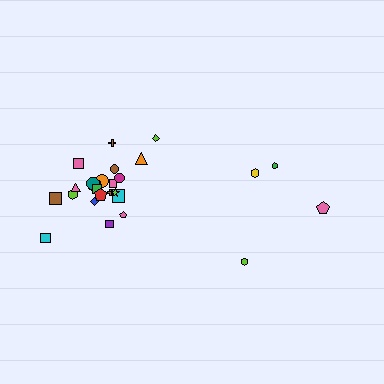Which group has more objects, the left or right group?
The left group.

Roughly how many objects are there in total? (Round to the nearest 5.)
Roughly 25 objects in total.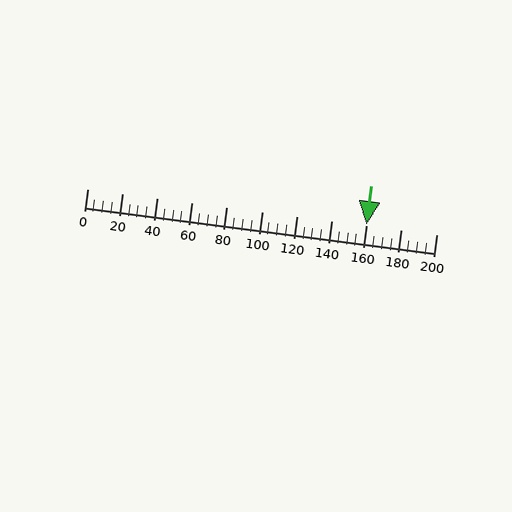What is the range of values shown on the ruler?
The ruler shows values from 0 to 200.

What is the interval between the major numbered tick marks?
The major tick marks are spaced 20 units apart.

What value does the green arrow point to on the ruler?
The green arrow points to approximately 160.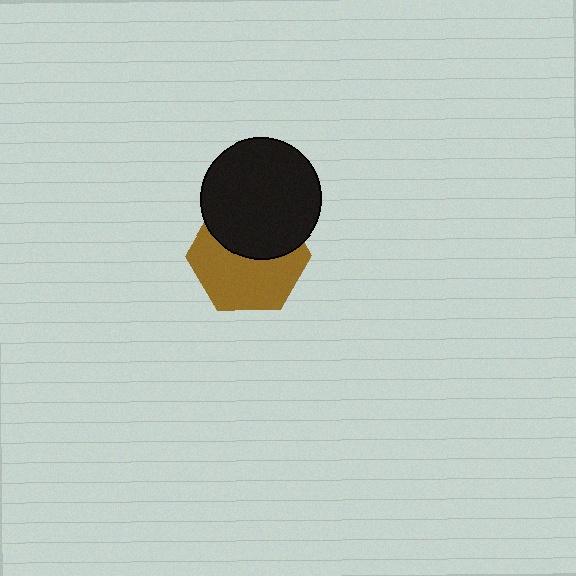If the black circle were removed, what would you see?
You would see the complete brown hexagon.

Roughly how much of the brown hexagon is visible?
About half of it is visible (roughly 57%).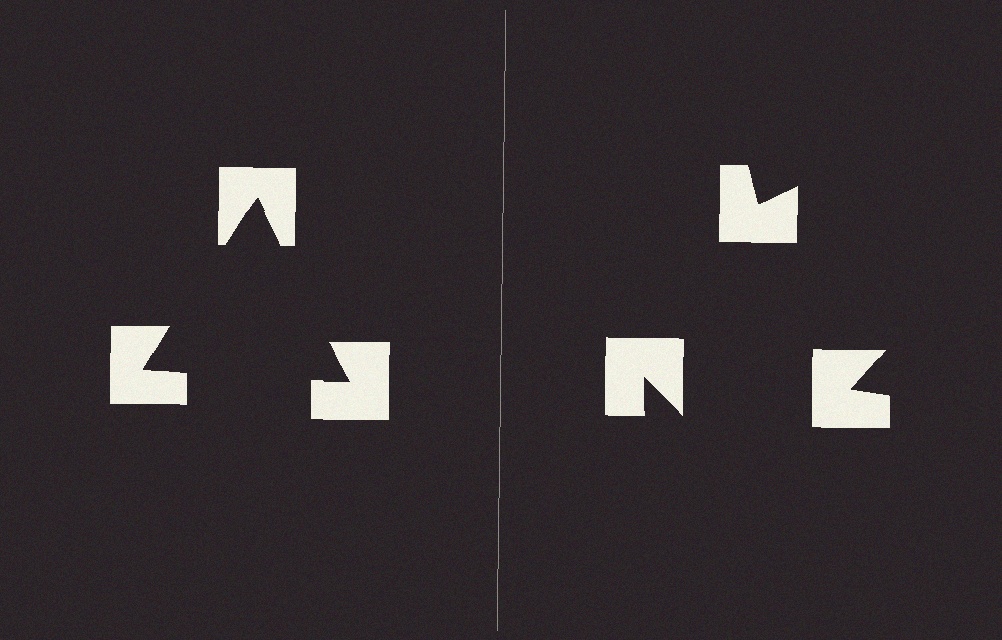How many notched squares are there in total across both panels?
6 — 3 on each side.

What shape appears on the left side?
An illusory triangle.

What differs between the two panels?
The notched squares are positioned identically on both sides; only the wedge orientations differ. On the left they align to a triangle; on the right they are misaligned.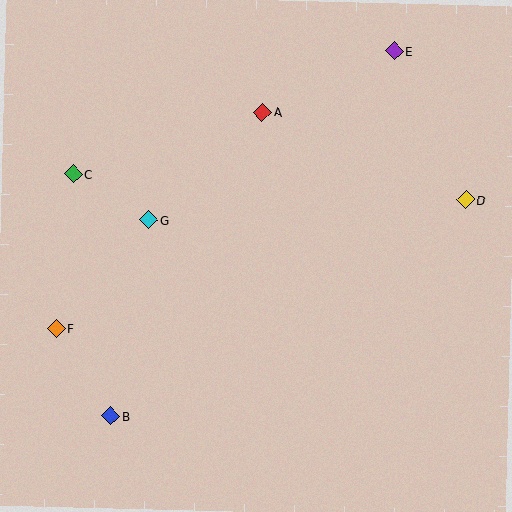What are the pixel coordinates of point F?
Point F is at (56, 329).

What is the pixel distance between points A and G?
The distance between A and G is 157 pixels.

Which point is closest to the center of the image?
Point G at (149, 220) is closest to the center.